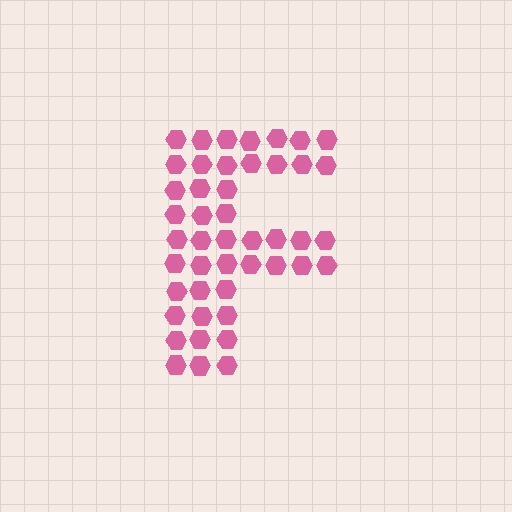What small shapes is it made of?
It is made of small hexagons.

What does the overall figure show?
The overall figure shows the letter F.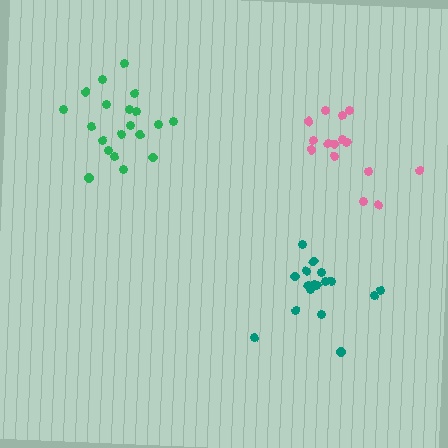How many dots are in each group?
Group 1: 20 dots, Group 2: 15 dots, Group 3: 17 dots (52 total).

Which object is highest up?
The green cluster is topmost.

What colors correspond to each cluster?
The clusters are colored: green, pink, teal.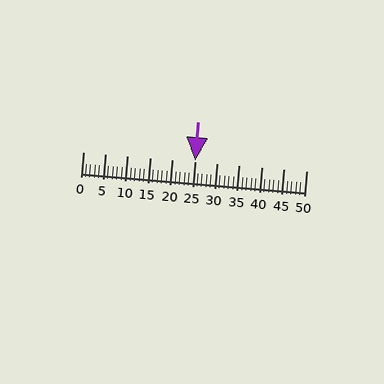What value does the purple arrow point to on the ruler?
The purple arrow points to approximately 25.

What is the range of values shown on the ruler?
The ruler shows values from 0 to 50.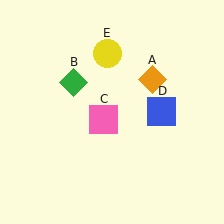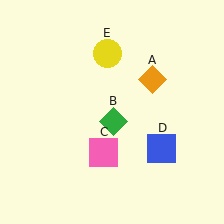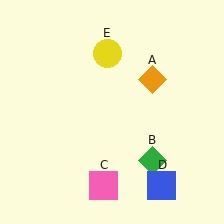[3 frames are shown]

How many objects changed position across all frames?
3 objects changed position: green diamond (object B), pink square (object C), blue square (object D).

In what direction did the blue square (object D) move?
The blue square (object D) moved down.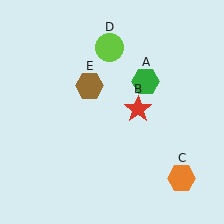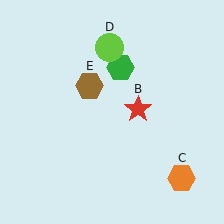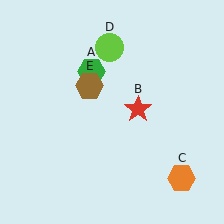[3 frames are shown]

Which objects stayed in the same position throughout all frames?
Red star (object B) and orange hexagon (object C) and lime circle (object D) and brown hexagon (object E) remained stationary.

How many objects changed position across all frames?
1 object changed position: green hexagon (object A).